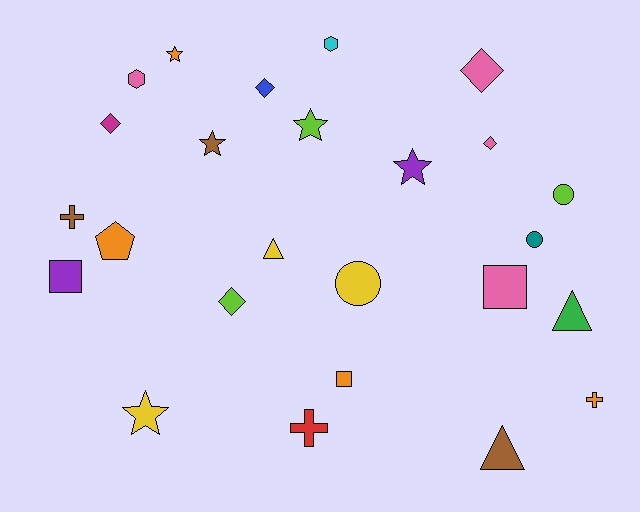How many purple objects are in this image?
There are 2 purple objects.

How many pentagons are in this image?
There is 1 pentagon.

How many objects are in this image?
There are 25 objects.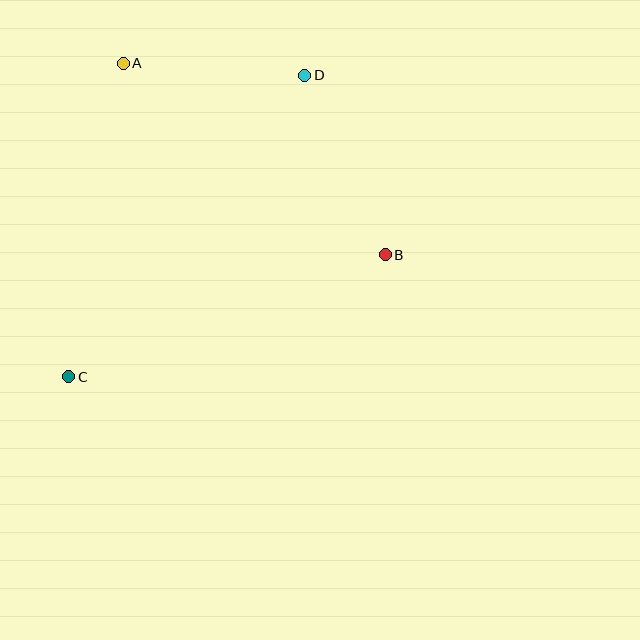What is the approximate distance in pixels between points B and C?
The distance between B and C is approximately 339 pixels.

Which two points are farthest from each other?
Points C and D are farthest from each other.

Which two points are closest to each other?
Points A and D are closest to each other.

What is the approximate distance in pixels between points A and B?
The distance between A and B is approximately 325 pixels.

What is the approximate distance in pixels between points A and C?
The distance between A and C is approximately 318 pixels.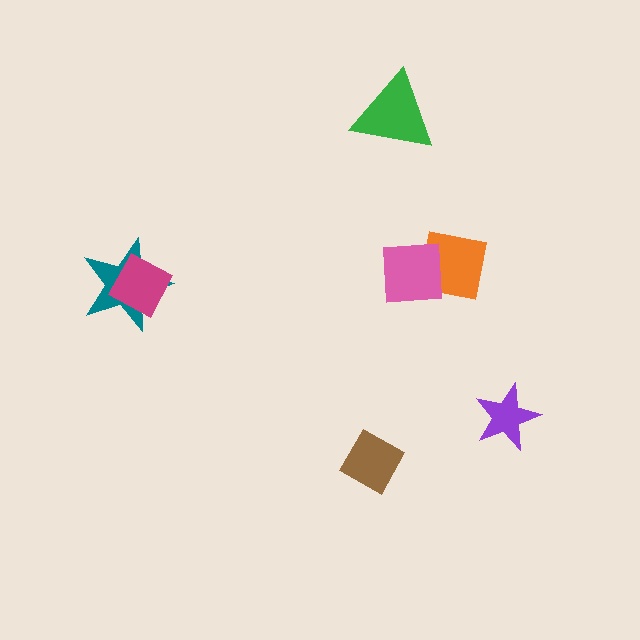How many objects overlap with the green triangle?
0 objects overlap with the green triangle.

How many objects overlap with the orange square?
1 object overlaps with the orange square.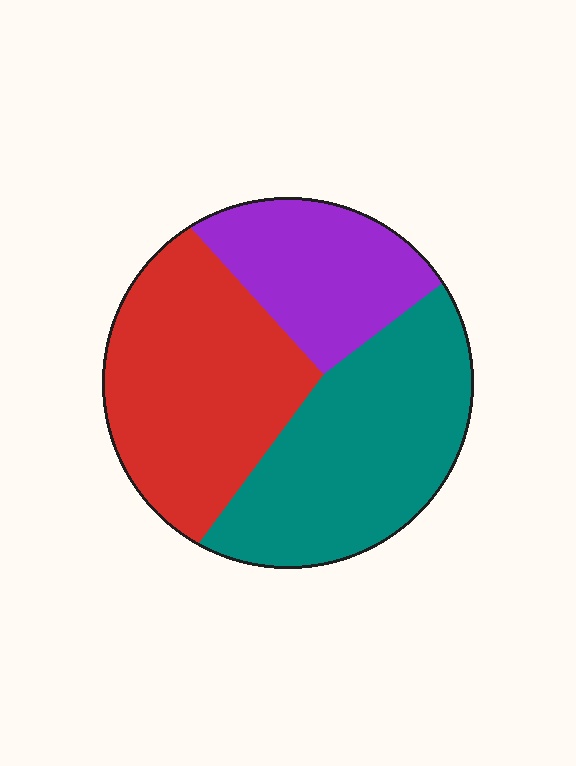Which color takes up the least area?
Purple, at roughly 25%.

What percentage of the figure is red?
Red covers 38% of the figure.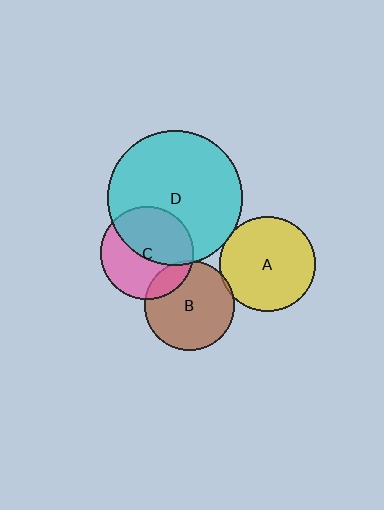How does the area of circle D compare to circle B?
Approximately 2.3 times.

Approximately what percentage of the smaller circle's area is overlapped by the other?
Approximately 5%.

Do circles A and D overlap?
Yes.